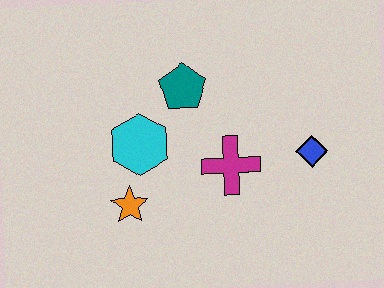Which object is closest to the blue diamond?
The magenta cross is closest to the blue diamond.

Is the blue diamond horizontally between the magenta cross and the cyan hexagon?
No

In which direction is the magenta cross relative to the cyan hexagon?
The magenta cross is to the right of the cyan hexagon.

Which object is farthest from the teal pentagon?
The blue diamond is farthest from the teal pentagon.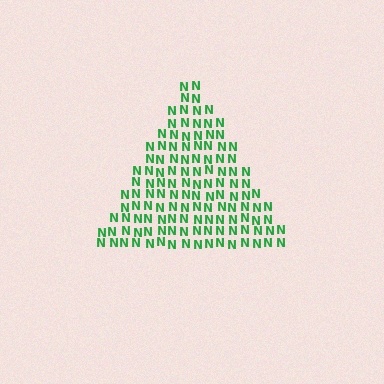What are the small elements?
The small elements are letter N's.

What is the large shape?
The large shape is a triangle.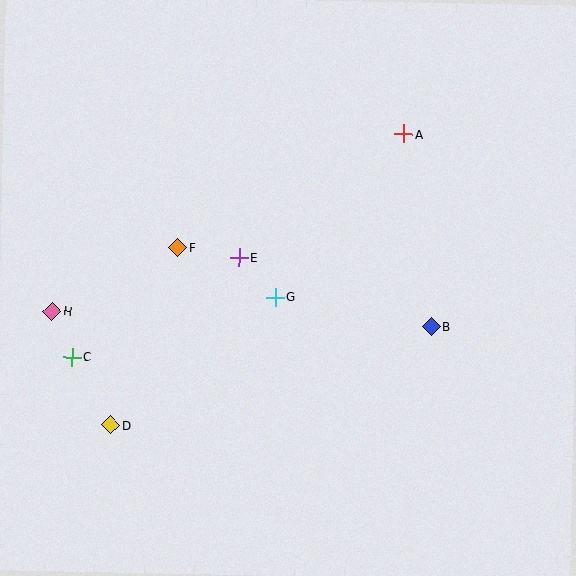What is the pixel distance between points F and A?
The distance between F and A is 253 pixels.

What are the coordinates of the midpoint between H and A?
The midpoint between H and A is at (228, 223).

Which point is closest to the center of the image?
Point G at (275, 297) is closest to the center.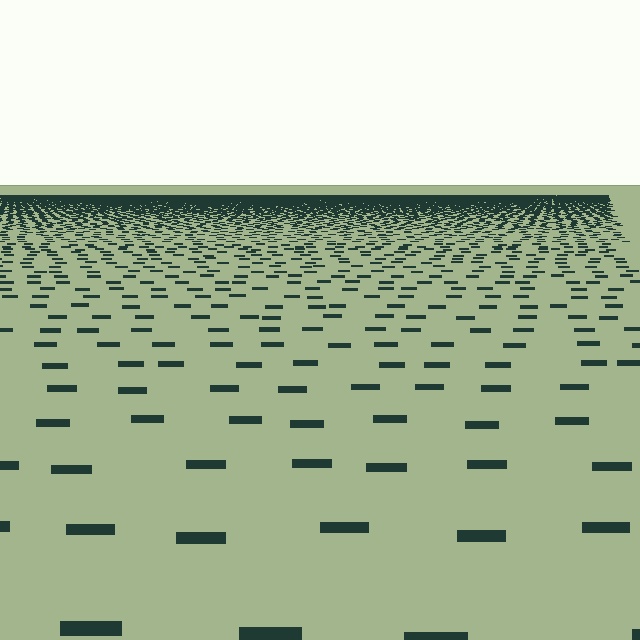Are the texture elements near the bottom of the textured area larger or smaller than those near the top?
Larger. Near the bottom, elements are closer to the viewer and appear at a bigger on-screen size.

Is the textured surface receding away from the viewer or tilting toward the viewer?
The surface is receding away from the viewer. Texture elements get smaller and denser toward the top.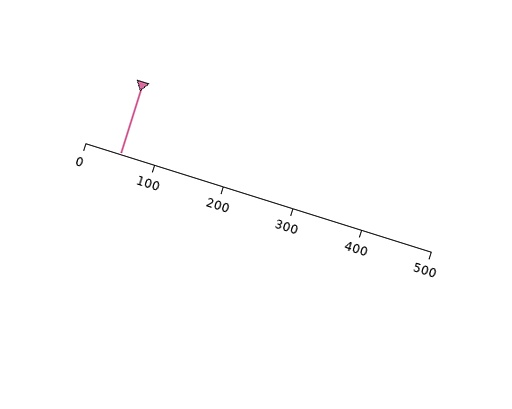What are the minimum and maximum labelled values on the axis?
The axis runs from 0 to 500.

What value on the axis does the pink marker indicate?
The marker indicates approximately 50.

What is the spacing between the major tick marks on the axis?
The major ticks are spaced 100 apart.